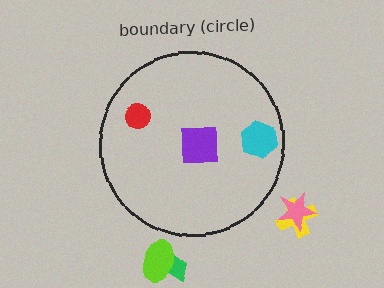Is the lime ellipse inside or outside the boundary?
Outside.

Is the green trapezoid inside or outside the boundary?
Outside.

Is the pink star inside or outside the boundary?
Outside.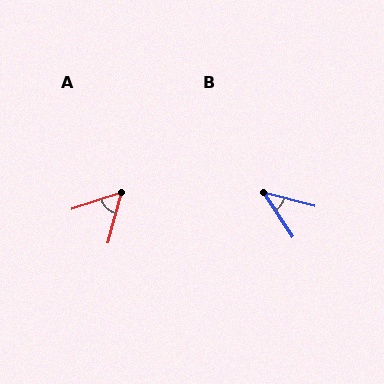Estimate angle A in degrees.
Approximately 57 degrees.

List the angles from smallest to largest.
B (42°), A (57°).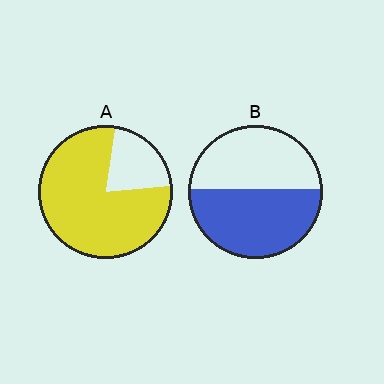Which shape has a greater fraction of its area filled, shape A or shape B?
Shape A.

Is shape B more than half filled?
Roughly half.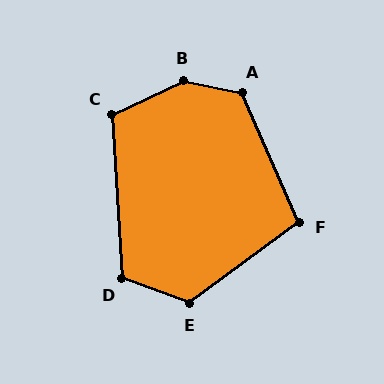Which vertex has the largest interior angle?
B, at approximately 143 degrees.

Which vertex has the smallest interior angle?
F, at approximately 103 degrees.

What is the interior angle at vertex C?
Approximately 112 degrees (obtuse).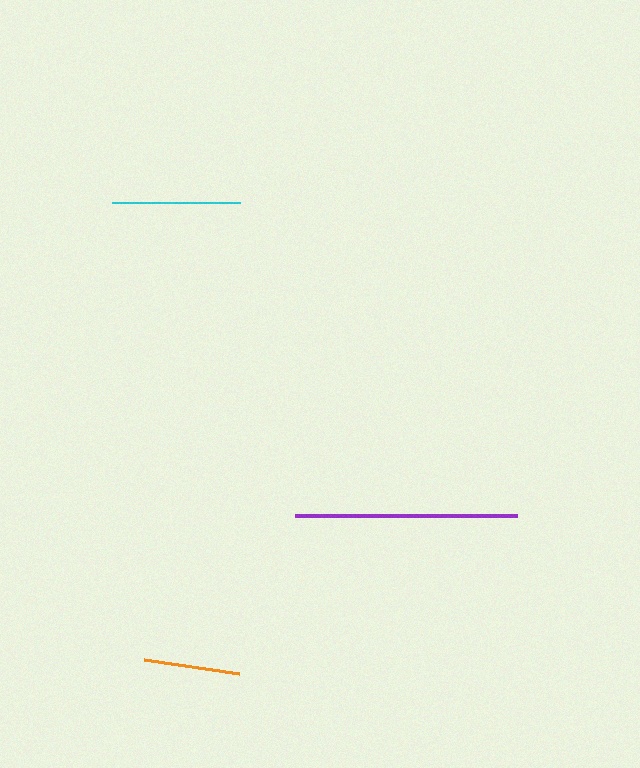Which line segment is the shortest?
The orange line is the shortest at approximately 96 pixels.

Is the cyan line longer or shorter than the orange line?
The cyan line is longer than the orange line.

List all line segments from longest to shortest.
From longest to shortest: purple, cyan, orange.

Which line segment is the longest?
The purple line is the longest at approximately 222 pixels.